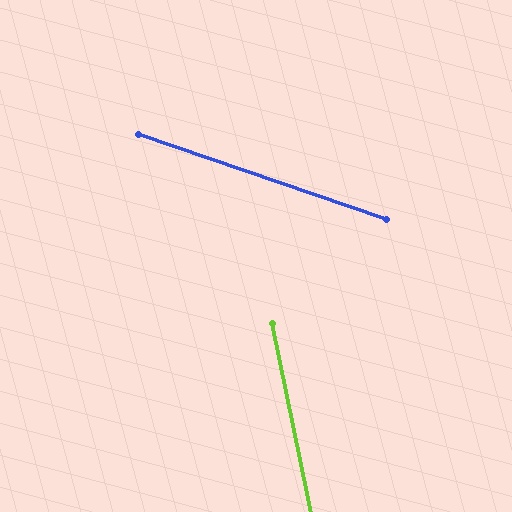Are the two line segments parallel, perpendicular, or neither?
Neither parallel nor perpendicular — they differ by about 60°.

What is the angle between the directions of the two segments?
Approximately 60 degrees.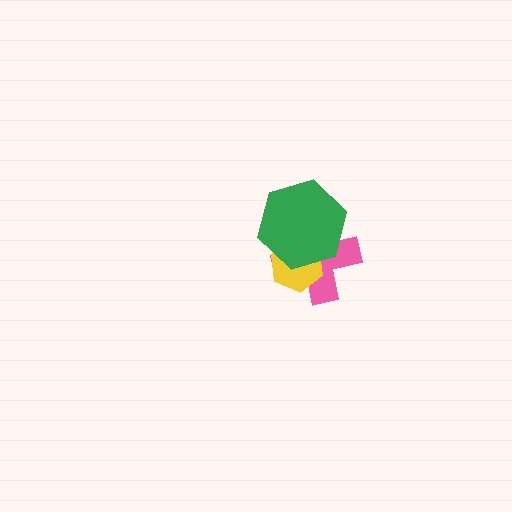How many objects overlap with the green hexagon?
2 objects overlap with the green hexagon.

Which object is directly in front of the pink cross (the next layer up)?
The yellow hexagon is directly in front of the pink cross.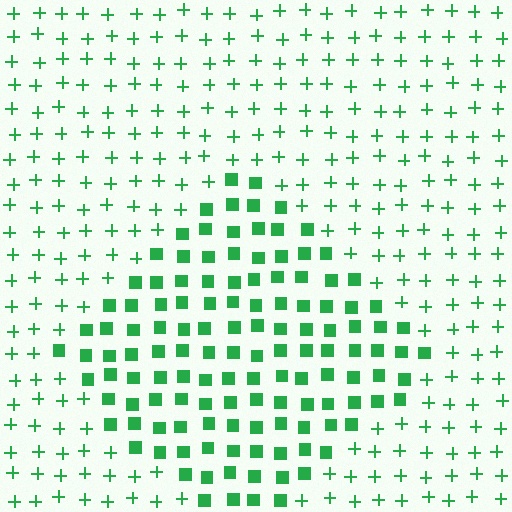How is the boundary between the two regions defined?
The boundary is defined by a change in element shape: squares inside vs. plus signs outside. All elements share the same color and spacing.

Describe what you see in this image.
The image is filled with small green elements arranged in a uniform grid. A diamond-shaped region contains squares, while the surrounding area contains plus signs. The boundary is defined purely by the change in element shape.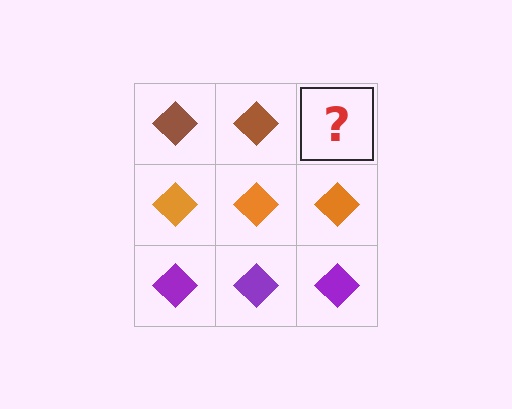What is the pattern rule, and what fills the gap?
The rule is that each row has a consistent color. The gap should be filled with a brown diamond.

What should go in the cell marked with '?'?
The missing cell should contain a brown diamond.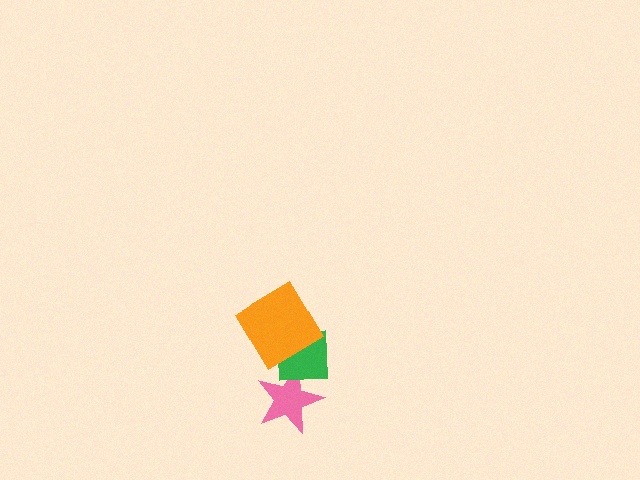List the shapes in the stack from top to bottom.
From top to bottom: the orange diamond, the green square, the pink star.